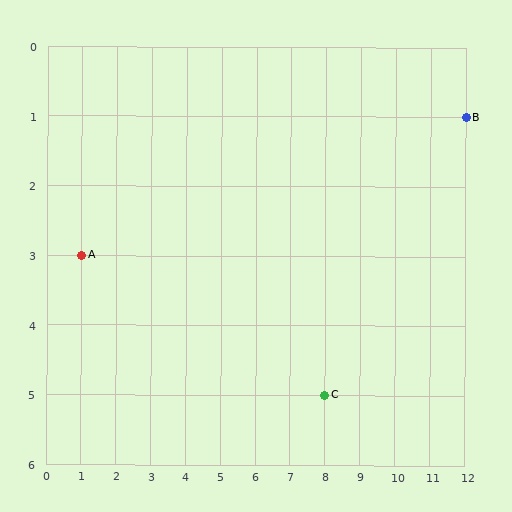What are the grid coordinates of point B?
Point B is at grid coordinates (12, 1).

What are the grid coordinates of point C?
Point C is at grid coordinates (8, 5).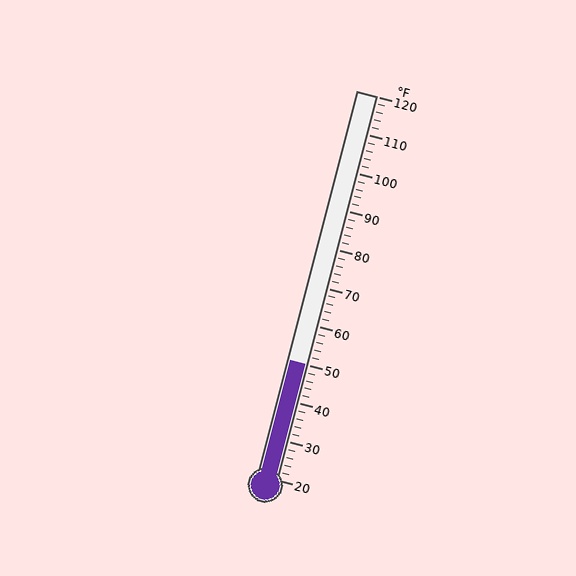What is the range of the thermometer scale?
The thermometer scale ranges from 20°F to 120°F.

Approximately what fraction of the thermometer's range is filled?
The thermometer is filled to approximately 30% of its range.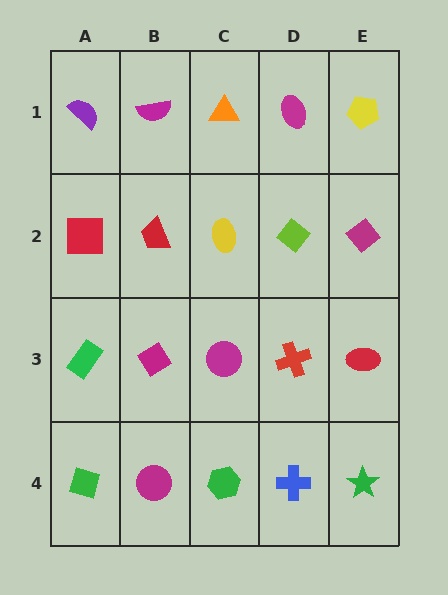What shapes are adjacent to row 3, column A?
A red square (row 2, column A), a green diamond (row 4, column A), a magenta diamond (row 3, column B).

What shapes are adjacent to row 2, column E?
A yellow pentagon (row 1, column E), a red ellipse (row 3, column E), a lime diamond (row 2, column D).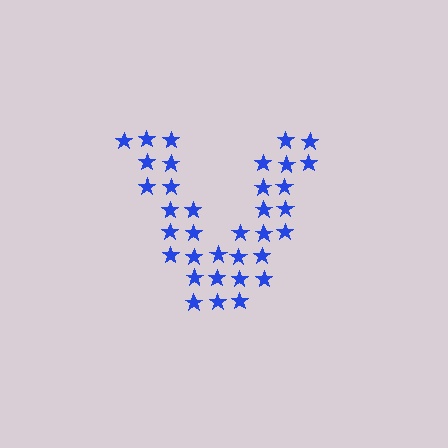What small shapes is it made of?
It is made of small stars.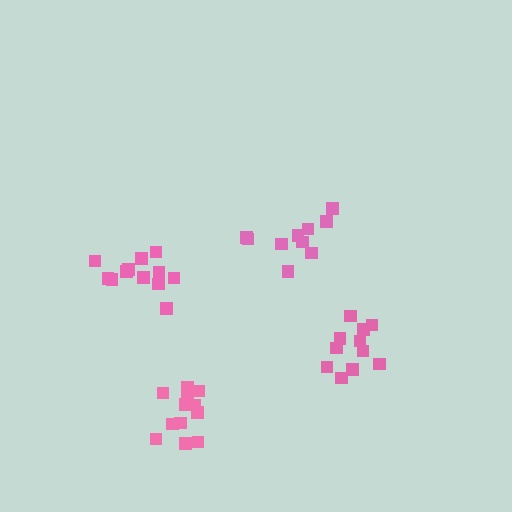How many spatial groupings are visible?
There are 4 spatial groupings.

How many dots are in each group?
Group 1: 12 dots, Group 2: 11 dots, Group 3: 10 dots, Group 4: 12 dots (45 total).